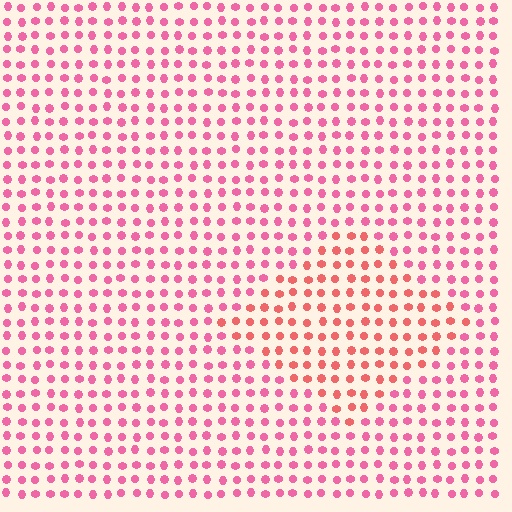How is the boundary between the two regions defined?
The boundary is defined purely by a slight shift in hue (about 27 degrees). Spacing, size, and orientation are identical on both sides.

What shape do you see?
I see a diamond.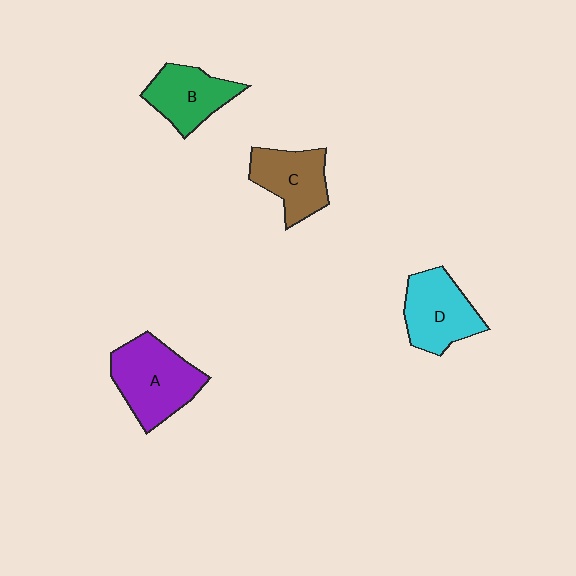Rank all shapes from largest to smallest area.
From largest to smallest: A (purple), D (cyan), C (brown), B (green).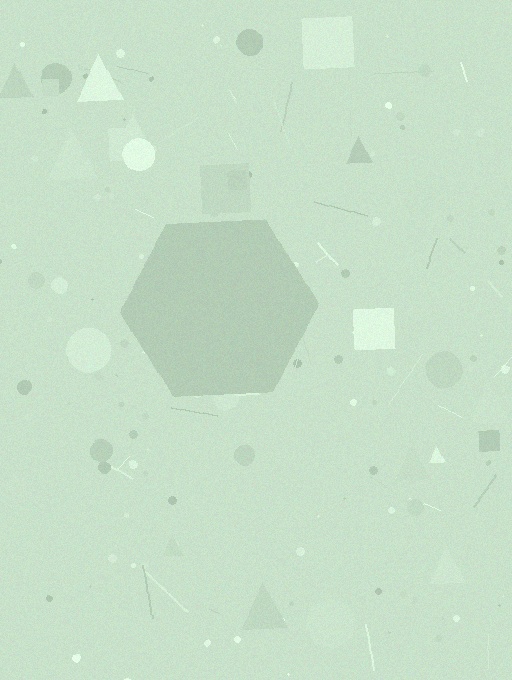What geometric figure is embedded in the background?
A hexagon is embedded in the background.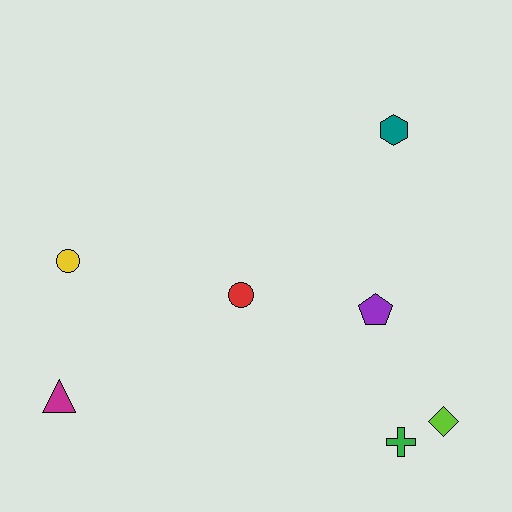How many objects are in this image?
There are 7 objects.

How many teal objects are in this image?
There is 1 teal object.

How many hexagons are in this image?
There is 1 hexagon.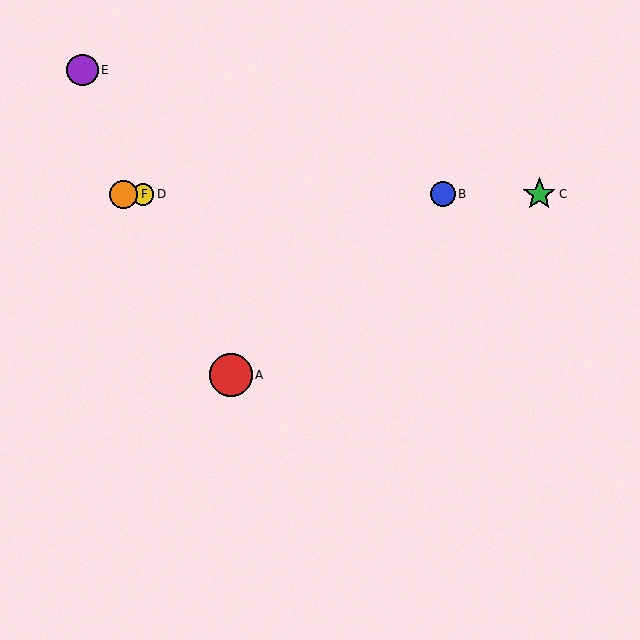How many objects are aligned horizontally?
4 objects (B, C, D, F) are aligned horizontally.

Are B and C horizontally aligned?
Yes, both are at y≈194.